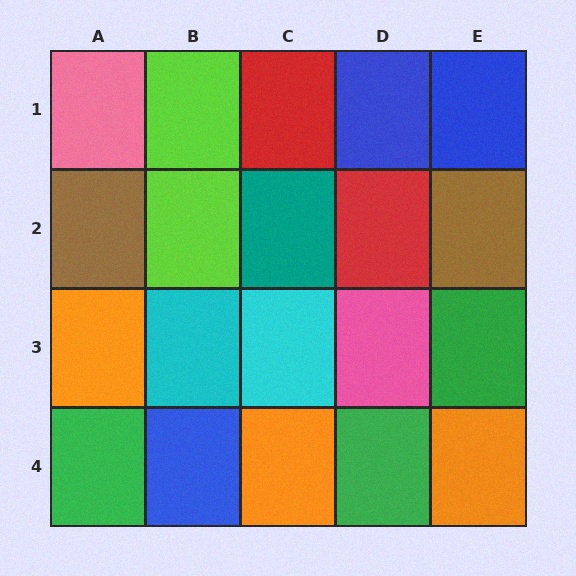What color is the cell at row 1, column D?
Blue.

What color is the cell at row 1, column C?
Red.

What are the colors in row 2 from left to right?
Brown, lime, teal, red, brown.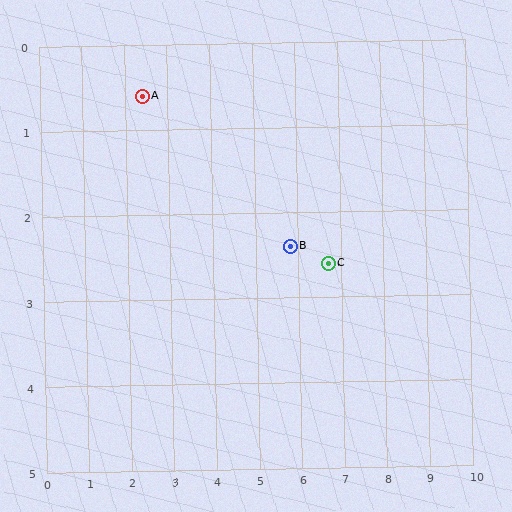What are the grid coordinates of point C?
Point C is at approximately (6.7, 2.6).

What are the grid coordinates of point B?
Point B is at approximately (5.8, 2.4).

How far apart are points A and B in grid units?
Points A and B are about 3.8 grid units apart.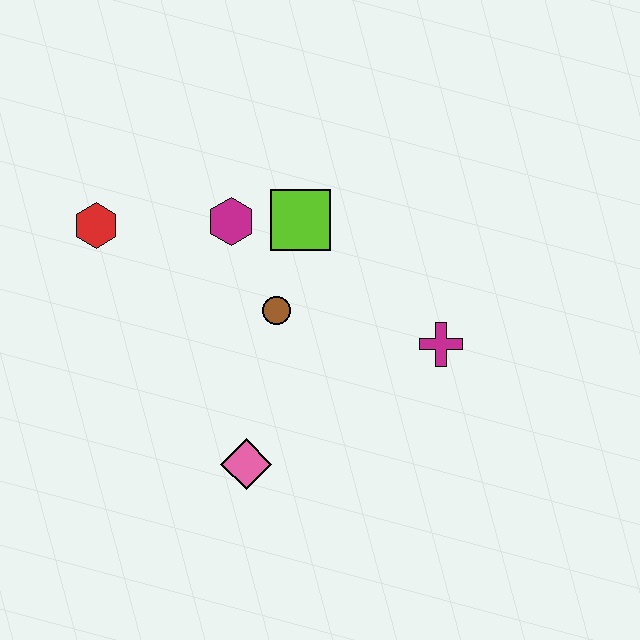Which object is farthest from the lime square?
The pink diamond is farthest from the lime square.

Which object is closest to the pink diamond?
The brown circle is closest to the pink diamond.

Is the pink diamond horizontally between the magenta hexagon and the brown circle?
Yes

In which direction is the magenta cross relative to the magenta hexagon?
The magenta cross is to the right of the magenta hexagon.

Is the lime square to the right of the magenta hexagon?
Yes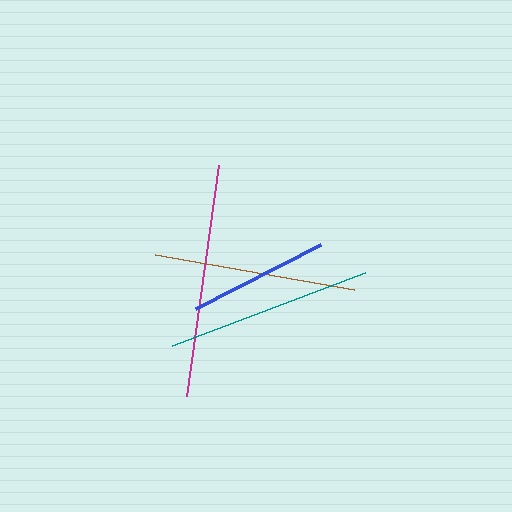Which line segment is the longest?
The magenta line is the longest at approximately 233 pixels.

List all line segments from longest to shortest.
From longest to shortest: magenta, teal, brown, blue.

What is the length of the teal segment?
The teal segment is approximately 206 pixels long.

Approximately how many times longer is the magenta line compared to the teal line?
The magenta line is approximately 1.1 times the length of the teal line.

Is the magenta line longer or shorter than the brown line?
The magenta line is longer than the brown line.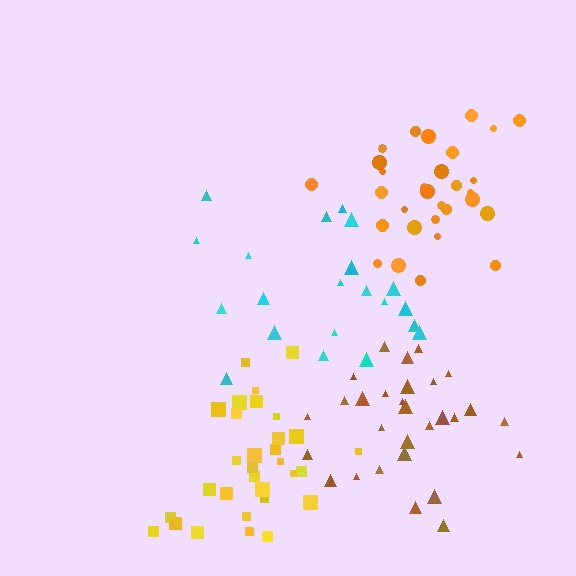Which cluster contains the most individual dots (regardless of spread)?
Yellow (31).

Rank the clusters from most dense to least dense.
orange, yellow, brown, cyan.